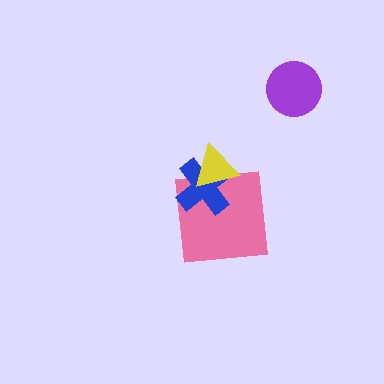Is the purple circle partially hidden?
No, no other shape covers it.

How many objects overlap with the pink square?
2 objects overlap with the pink square.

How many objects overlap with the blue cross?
2 objects overlap with the blue cross.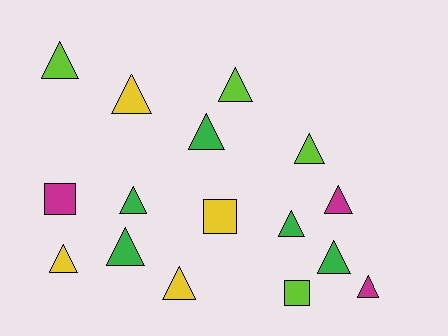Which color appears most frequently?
Green, with 5 objects.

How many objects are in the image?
There are 16 objects.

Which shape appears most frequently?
Triangle, with 13 objects.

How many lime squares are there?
There is 1 lime square.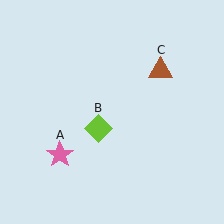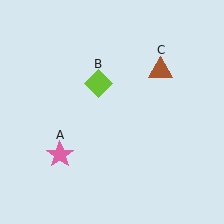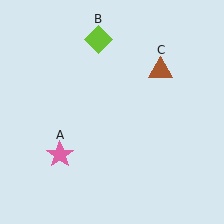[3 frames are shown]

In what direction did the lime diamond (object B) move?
The lime diamond (object B) moved up.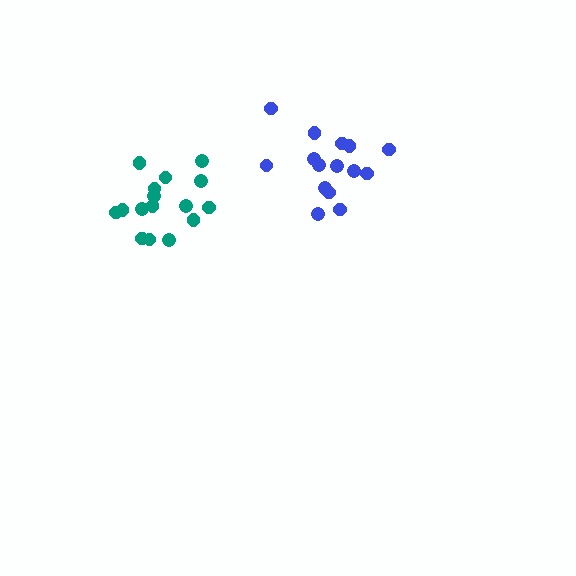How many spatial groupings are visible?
There are 2 spatial groupings.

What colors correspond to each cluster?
The clusters are colored: teal, blue.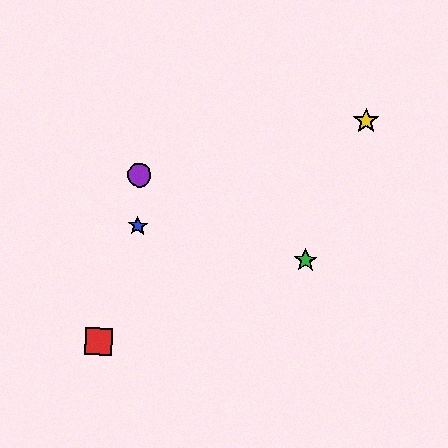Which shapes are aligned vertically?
The blue star, the purple circle are aligned vertically.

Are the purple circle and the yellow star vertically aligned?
No, the purple circle is at x≈139 and the yellow star is at x≈366.